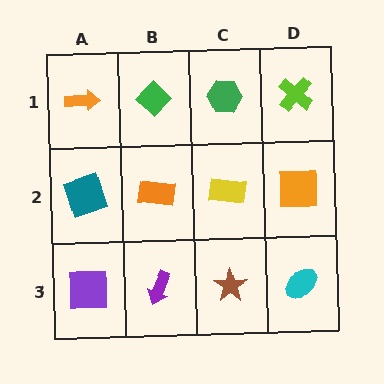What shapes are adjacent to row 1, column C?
A yellow rectangle (row 2, column C), a green diamond (row 1, column B), a lime cross (row 1, column D).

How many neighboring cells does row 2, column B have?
4.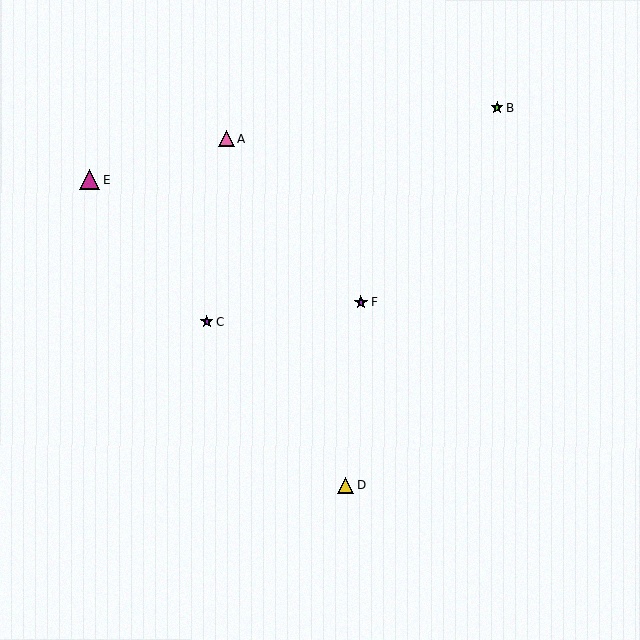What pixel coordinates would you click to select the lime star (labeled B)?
Click at (497, 107) to select the lime star B.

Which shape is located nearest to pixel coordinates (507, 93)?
The lime star (labeled B) at (497, 107) is nearest to that location.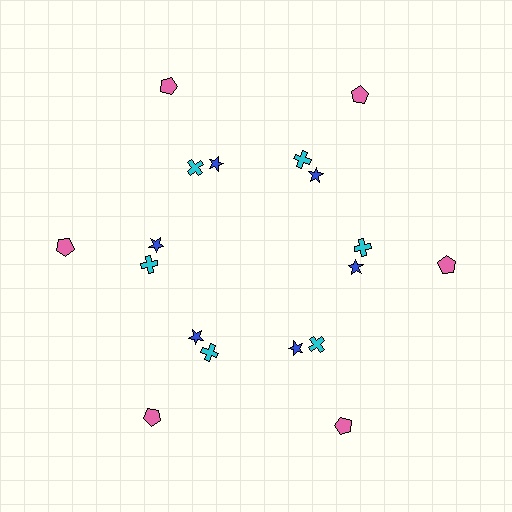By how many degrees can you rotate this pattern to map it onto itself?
The pattern maps onto itself every 60 degrees of rotation.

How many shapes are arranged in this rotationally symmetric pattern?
There are 18 shapes, arranged in 6 groups of 3.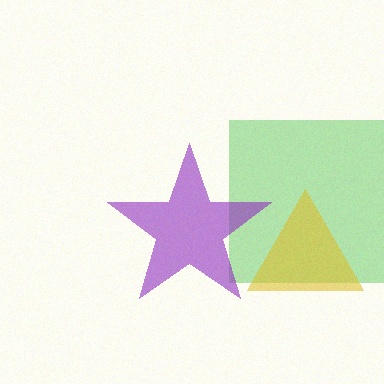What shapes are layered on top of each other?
The layered shapes are: a green square, a yellow triangle, a purple star.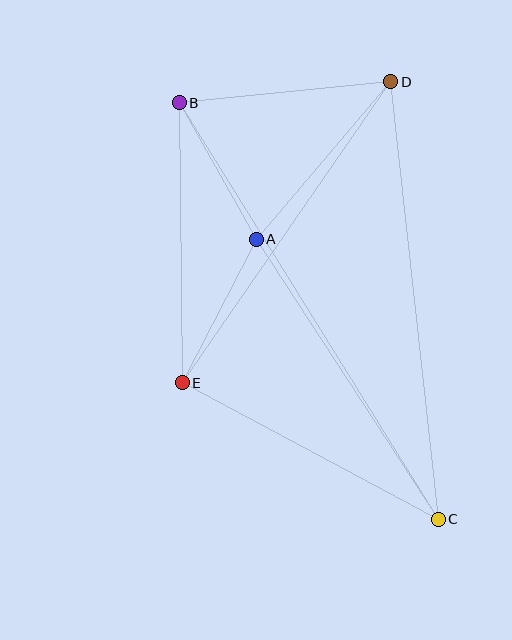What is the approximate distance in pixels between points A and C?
The distance between A and C is approximately 334 pixels.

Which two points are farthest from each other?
Points B and C are farthest from each other.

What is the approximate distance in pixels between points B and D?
The distance between B and D is approximately 212 pixels.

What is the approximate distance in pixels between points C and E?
The distance between C and E is approximately 290 pixels.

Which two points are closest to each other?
Points A and B are closest to each other.